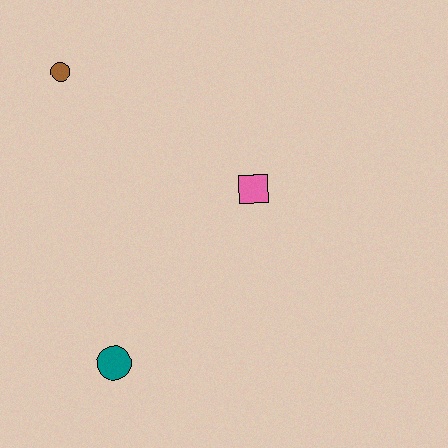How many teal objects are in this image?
There is 1 teal object.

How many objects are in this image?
There are 3 objects.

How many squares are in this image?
There is 1 square.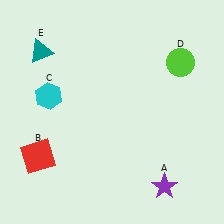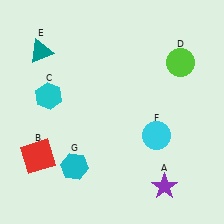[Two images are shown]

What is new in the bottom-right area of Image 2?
A cyan circle (F) was added in the bottom-right area of Image 2.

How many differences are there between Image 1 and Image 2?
There are 2 differences between the two images.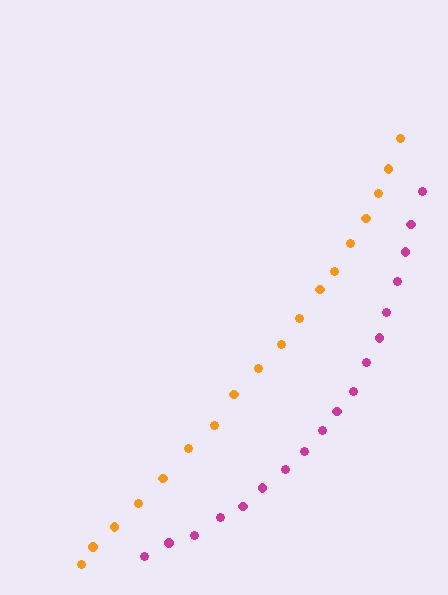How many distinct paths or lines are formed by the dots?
There are 2 distinct paths.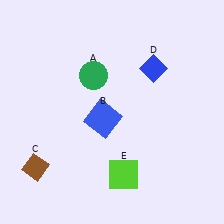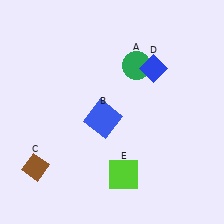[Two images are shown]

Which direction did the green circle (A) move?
The green circle (A) moved right.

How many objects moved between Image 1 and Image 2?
1 object moved between the two images.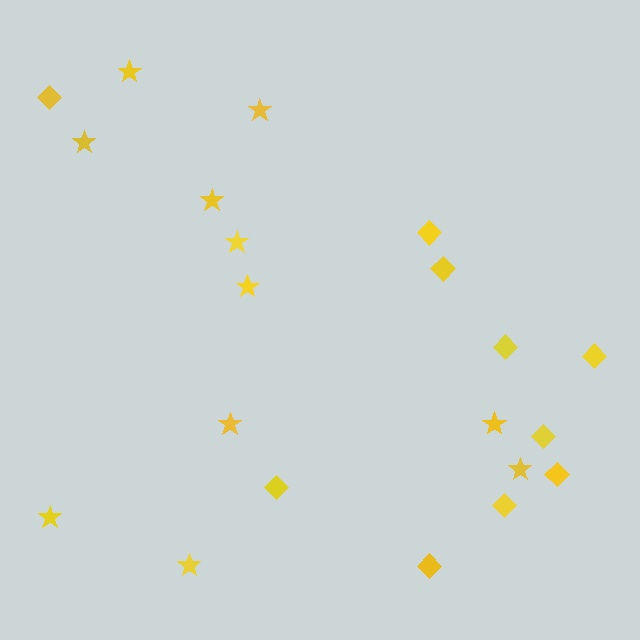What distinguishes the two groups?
There are 2 groups: one group of diamonds (10) and one group of stars (11).